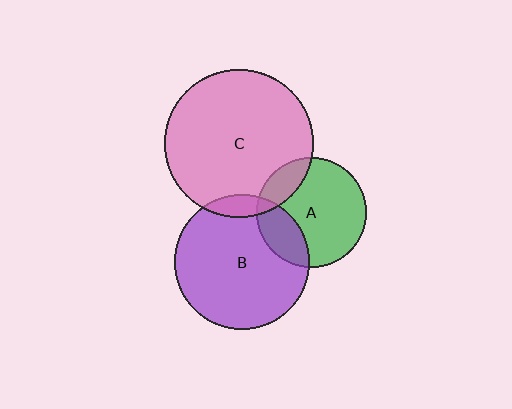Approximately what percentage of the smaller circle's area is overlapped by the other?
Approximately 15%.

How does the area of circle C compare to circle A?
Approximately 1.8 times.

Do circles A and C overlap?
Yes.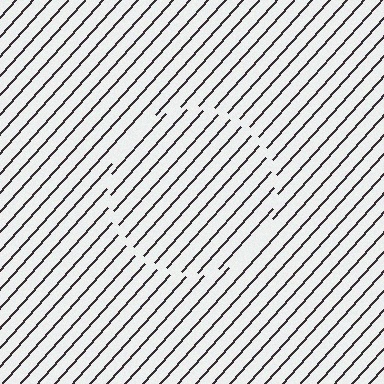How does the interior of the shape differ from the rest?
The interior of the shape contains the same grating, shifted by half a period — the contour is defined by the phase discontinuity where line-ends from the inner and outer gratings abut.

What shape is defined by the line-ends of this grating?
An illusory circle. The interior of the shape contains the same grating, shifted by half a period — the contour is defined by the phase discontinuity where line-ends from the inner and outer gratings abut.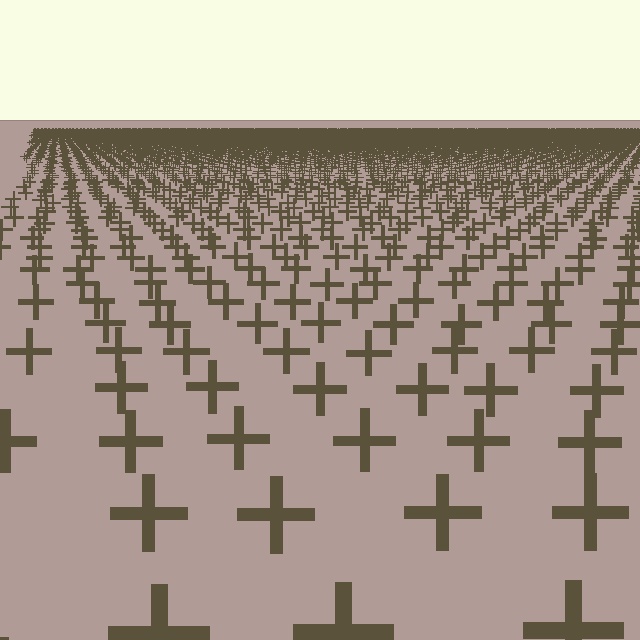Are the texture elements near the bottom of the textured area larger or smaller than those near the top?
Larger. Near the bottom, elements are closer to the viewer and appear at a bigger on-screen size.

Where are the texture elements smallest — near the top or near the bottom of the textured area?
Near the top.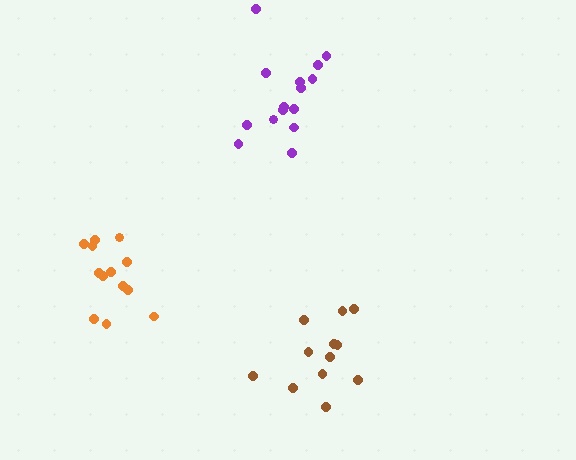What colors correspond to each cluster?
The clusters are colored: orange, brown, purple.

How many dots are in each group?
Group 1: 13 dots, Group 2: 12 dots, Group 3: 15 dots (40 total).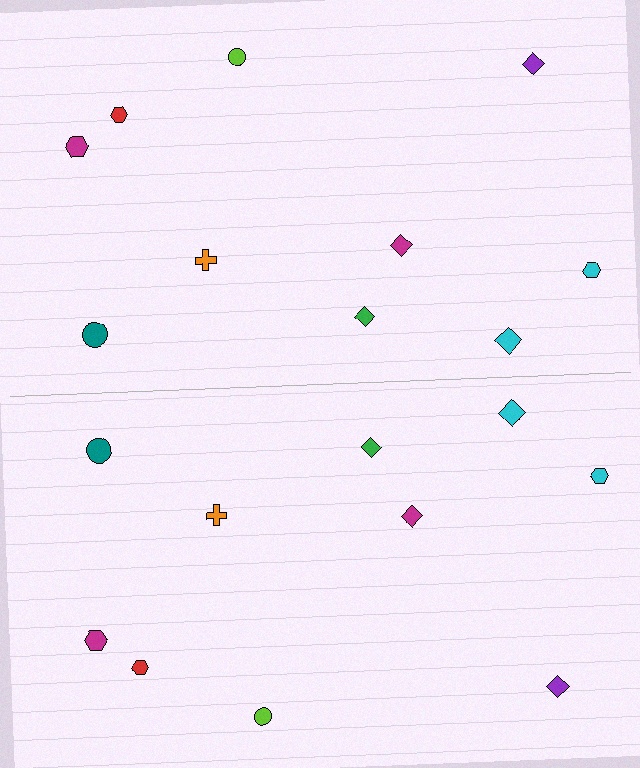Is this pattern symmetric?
Yes, this pattern has bilateral (reflection) symmetry.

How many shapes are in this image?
There are 20 shapes in this image.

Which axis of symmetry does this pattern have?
The pattern has a horizontal axis of symmetry running through the center of the image.